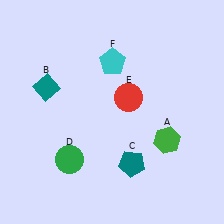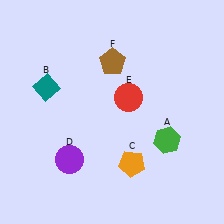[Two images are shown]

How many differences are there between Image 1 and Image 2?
There are 3 differences between the two images.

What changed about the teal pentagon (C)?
In Image 1, C is teal. In Image 2, it changed to orange.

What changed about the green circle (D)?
In Image 1, D is green. In Image 2, it changed to purple.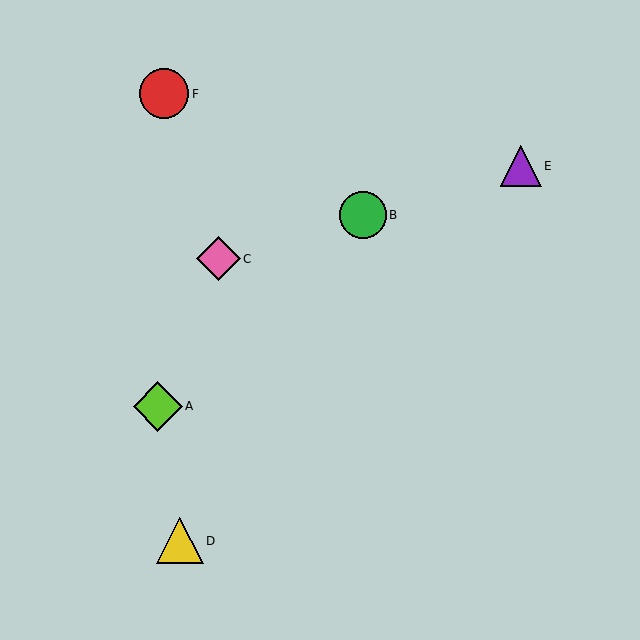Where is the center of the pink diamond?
The center of the pink diamond is at (218, 259).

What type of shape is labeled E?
Shape E is a purple triangle.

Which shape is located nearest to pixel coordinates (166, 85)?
The red circle (labeled F) at (164, 94) is nearest to that location.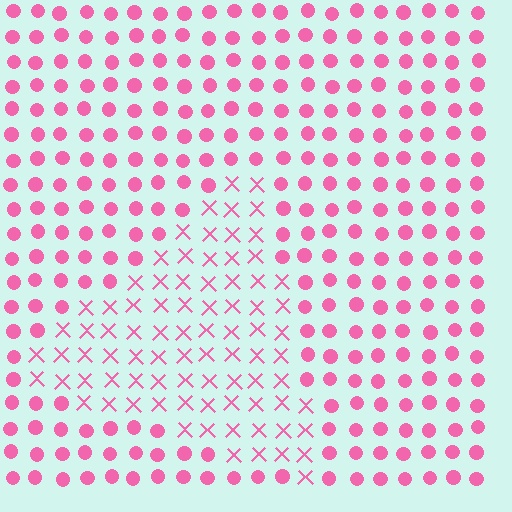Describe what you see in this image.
The image is filled with small pink elements arranged in a uniform grid. A triangle-shaped region contains X marks, while the surrounding area contains circles. The boundary is defined purely by the change in element shape.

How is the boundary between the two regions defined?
The boundary is defined by a change in element shape: X marks inside vs. circles outside. All elements share the same color and spacing.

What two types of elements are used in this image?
The image uses X marks inside the triangle region and circles outside it.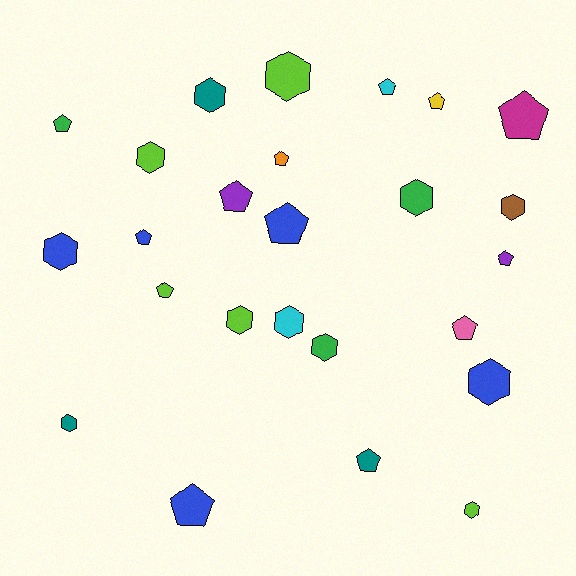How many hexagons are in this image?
There are 12 hexagons.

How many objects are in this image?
There are 25 objects.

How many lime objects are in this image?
There are 5 lime objects.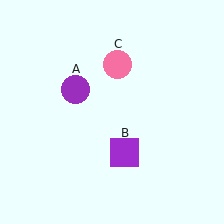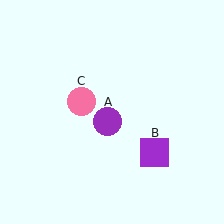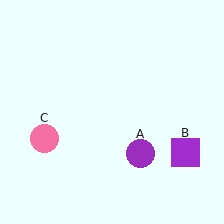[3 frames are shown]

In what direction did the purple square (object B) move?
The purple square (object B) moved right.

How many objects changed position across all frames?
3 objects changed position: purple circle (object A), purple square (object B), pink circle (object C).